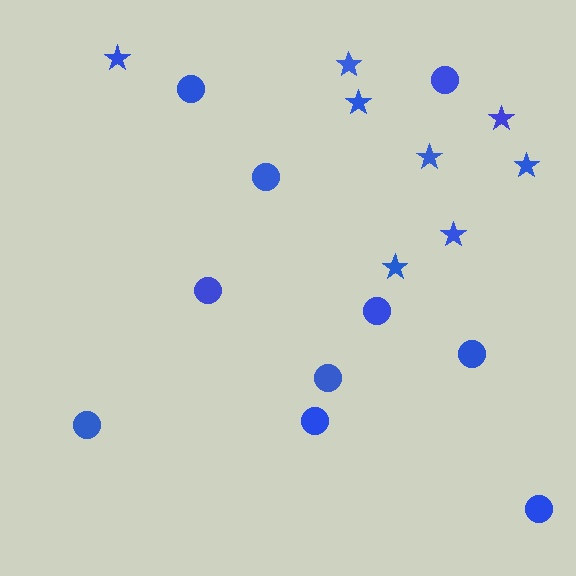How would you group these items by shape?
There are 2 groups: one group of circles (10) and one group of stars (8).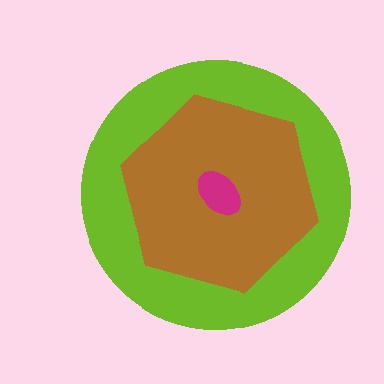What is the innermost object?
The magenta ellipse.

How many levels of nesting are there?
3.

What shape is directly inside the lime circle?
The brown hexagon.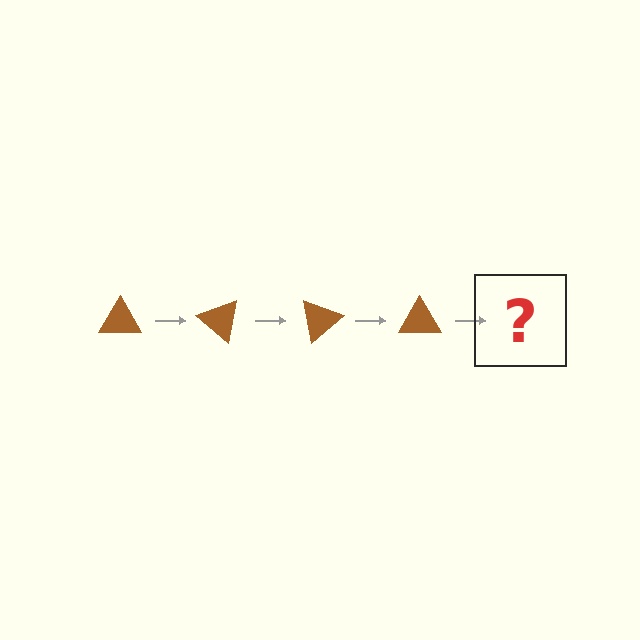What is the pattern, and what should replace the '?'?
The pattern is that the triangle rotates 40 degrees each step. The '?' should be a brown triangle rotated 160 degrees.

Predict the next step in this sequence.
The next step is a brown triangle rotated 160 degrees.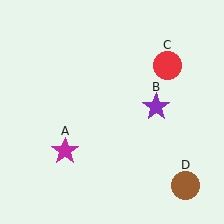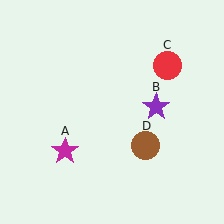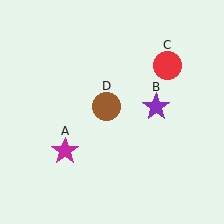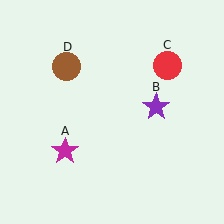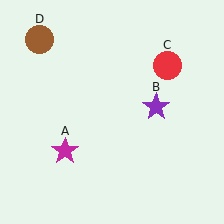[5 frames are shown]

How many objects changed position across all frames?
1 object changed position: brown circle (object D).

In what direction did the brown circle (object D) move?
The brown circle (object D) moved up and to the left.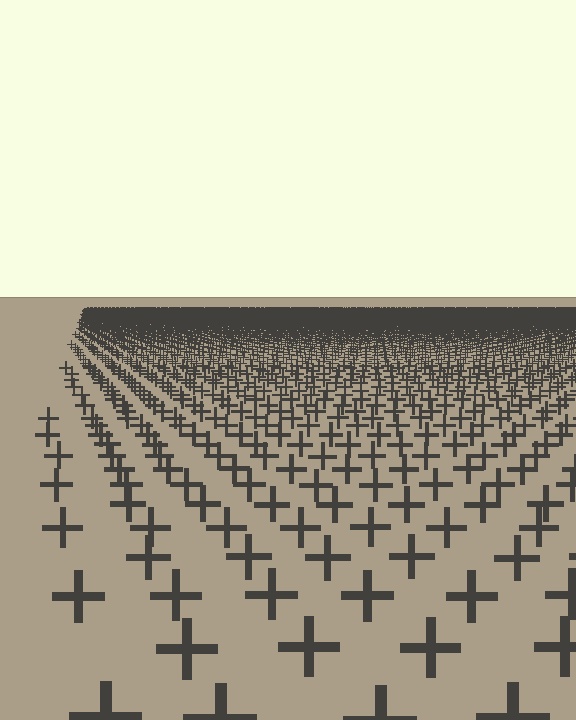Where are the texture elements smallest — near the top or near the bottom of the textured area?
Near the top.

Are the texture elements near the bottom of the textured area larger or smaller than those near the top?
Larger. Near the bottom, elements are closer to the viewer and appear at a bigger on-screen size.